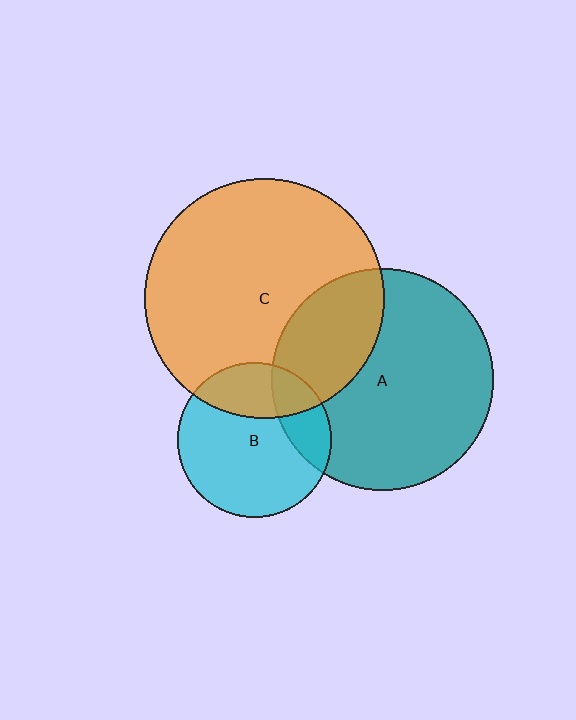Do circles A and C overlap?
Yes.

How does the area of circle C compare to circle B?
Approximately 2.4 times.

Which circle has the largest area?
Circle C (orange).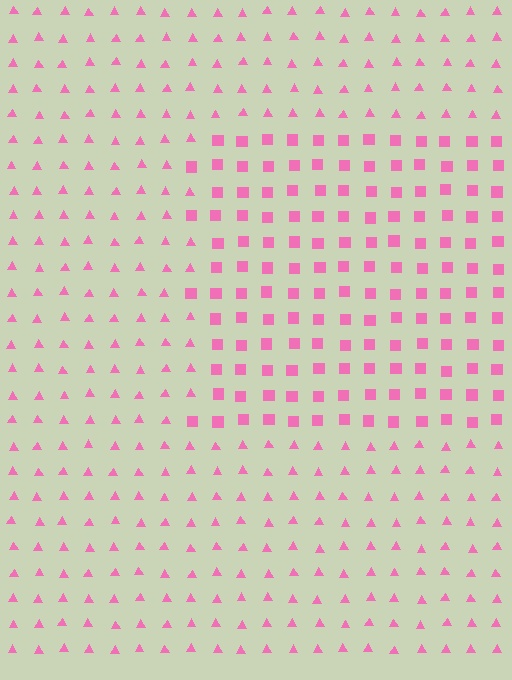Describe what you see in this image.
The image is filled with small pink elements arranged in a uniform grid. A rectangle-shaped region contains squares, while the surrounding area contains triangles. The boundary is defined purely by the change in element shape.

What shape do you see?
I see a rectangle.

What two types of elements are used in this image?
The image uses squares inside the rectangle region and triangles outside it.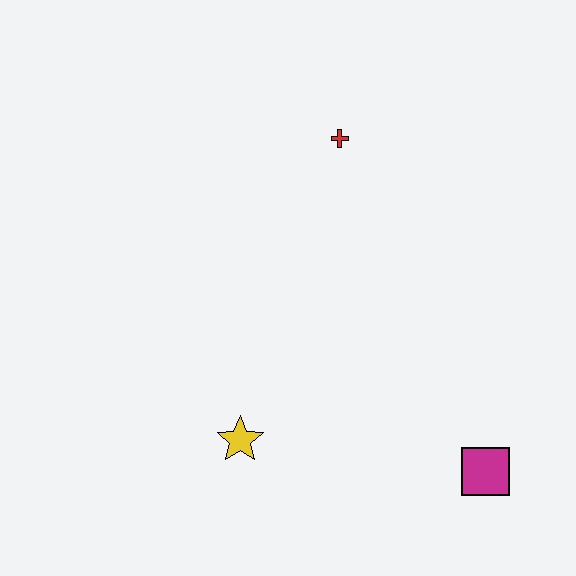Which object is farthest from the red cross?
The magenta square is farthest from the red cross.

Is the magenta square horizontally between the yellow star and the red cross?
No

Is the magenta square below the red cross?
Yes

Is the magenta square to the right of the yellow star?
Yes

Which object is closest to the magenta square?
The yellow star is closest to the magenta square.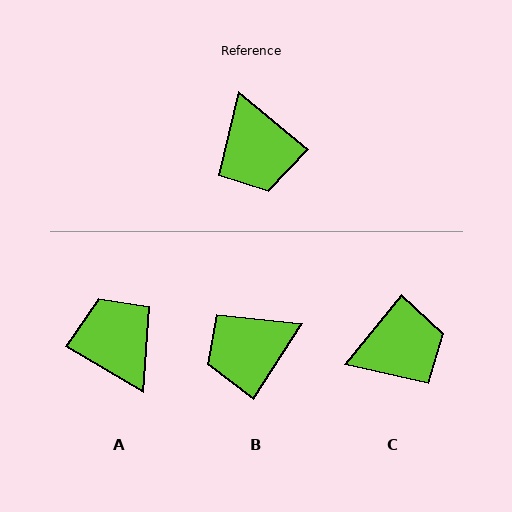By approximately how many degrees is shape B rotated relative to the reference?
Approximately 83 degrees clockwise.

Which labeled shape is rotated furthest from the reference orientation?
A, about 171 degrees away.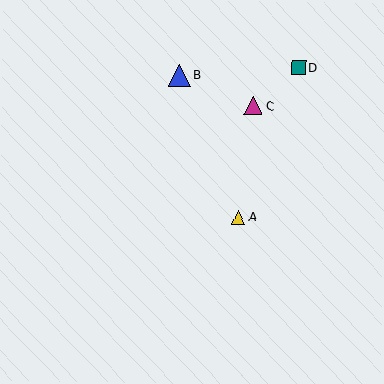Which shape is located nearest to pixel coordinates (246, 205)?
The yellow triangle (labeled A) at (239, 217) is nearest to that location.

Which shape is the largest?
The blue triangle (labeled B) is the largest.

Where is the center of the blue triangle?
The center of the blue triangle is at (179, 75).